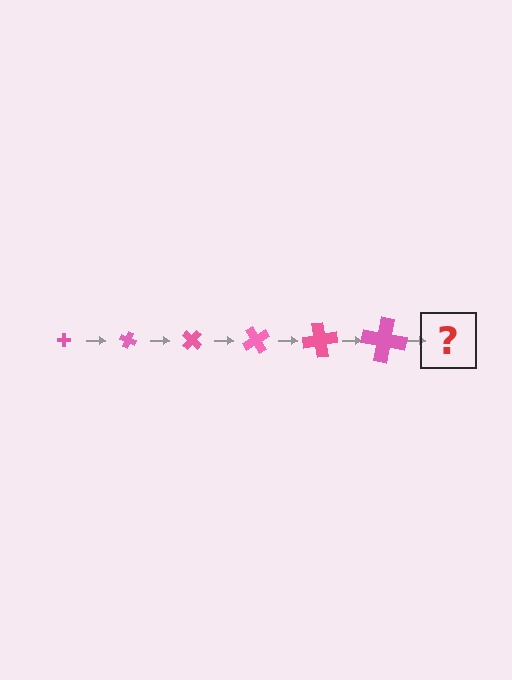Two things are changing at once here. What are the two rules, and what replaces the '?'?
The two rules are that the cross grows larger each step and it rotates 20 degrees each step. The '?' should be a cross, larger than the previous one and rotated 120 degrees from the start.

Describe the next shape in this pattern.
It should be a cross, larger than the previous one and rotated 120 degrees from the start.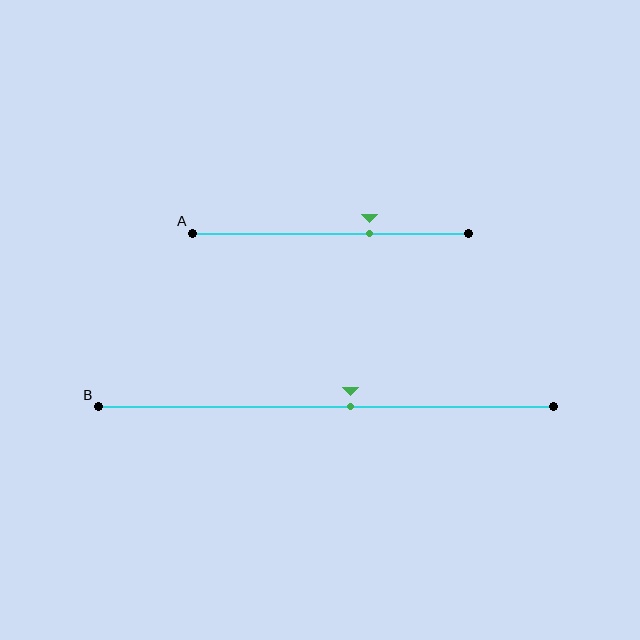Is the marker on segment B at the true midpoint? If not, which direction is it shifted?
No, the marker on segment B is shifted to the right by about 5% of the segment length.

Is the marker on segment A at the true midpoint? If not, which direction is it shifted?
No, the marker on segment A is shifted to the right by about 14% of the segment length.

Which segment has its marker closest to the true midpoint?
Segment B has its marker closest to the true midpoint.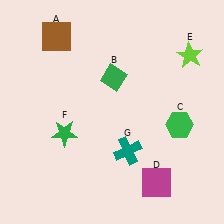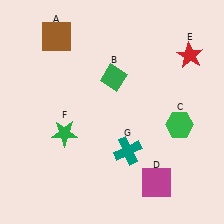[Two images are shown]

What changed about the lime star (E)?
In Image 1, E is lime. In Image 2, it changed to red.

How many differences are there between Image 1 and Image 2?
There is 1 difference between the two images.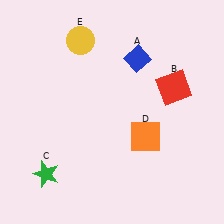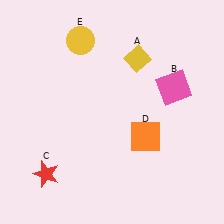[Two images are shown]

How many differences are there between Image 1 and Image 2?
There are 3 differences between the two images.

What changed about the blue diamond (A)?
In Image 1, A is blue. In Image 2, it changed to yellow.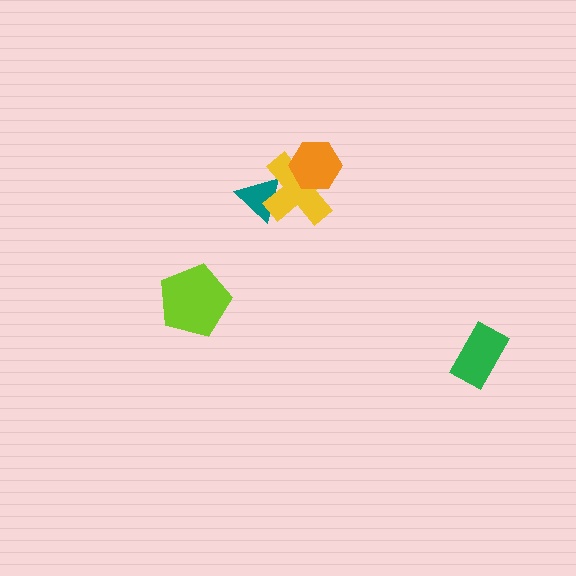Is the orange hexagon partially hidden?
No, no other shape covers it.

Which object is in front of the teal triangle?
The yellow cross is in front of the teal triangle.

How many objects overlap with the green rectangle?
0 objects overlap with the green rectangle.